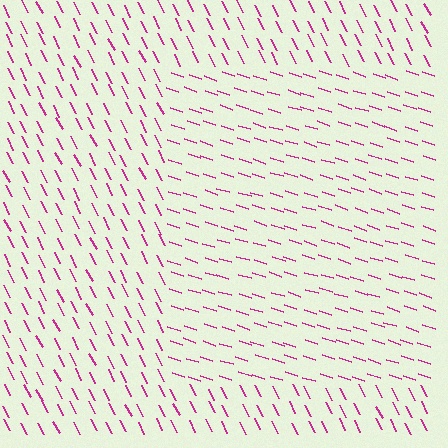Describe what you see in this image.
The image is filled with small magenta line segments. A rectangle region in the image has lines oriented differently from the surrounding lines, creating a visible texture boundary.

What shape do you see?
I see a rectangle.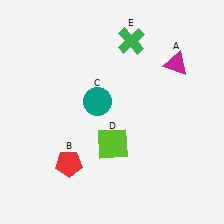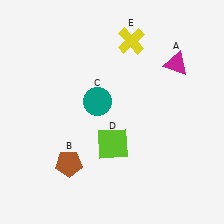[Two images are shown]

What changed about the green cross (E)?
In Image 1, E is green. In Image 2, it changed to yellow.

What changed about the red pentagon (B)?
In Image 1, B is red. In Image 2, it changed to brown.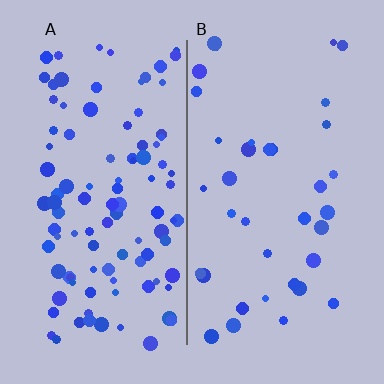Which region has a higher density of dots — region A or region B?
A (the left).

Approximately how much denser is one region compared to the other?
Approximately 2.8× — region A over region B.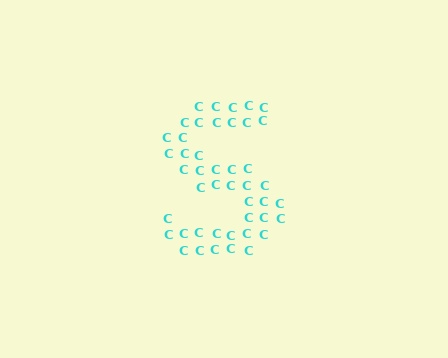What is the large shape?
The large shape is the letter S.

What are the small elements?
The small elements are letter C's.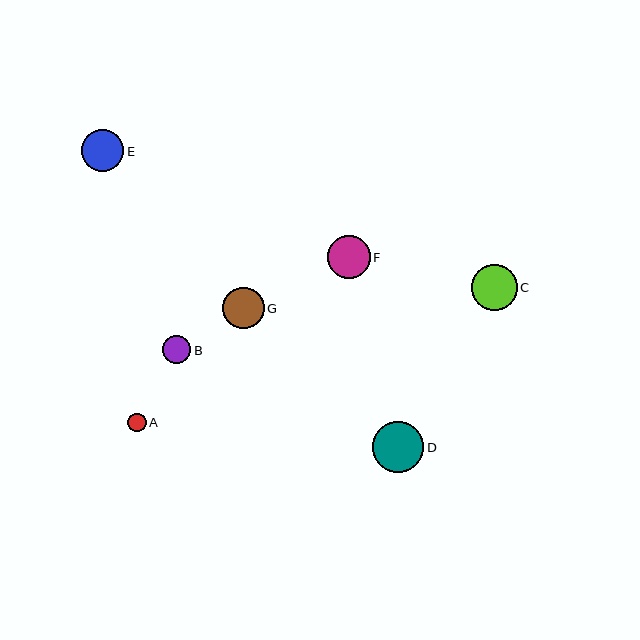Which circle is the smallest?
Circle A is the smallest with a size of approximately 19 pixels.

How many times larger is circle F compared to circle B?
Circle F is approximately 1.5 times the size of circle B.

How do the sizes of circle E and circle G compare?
Circle E and circle G are approximately the same size.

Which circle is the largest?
Circle D is the largest with a size of approximately 51 pixels.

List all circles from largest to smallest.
From largest to smallest: D, C, F, E, G, B, A.